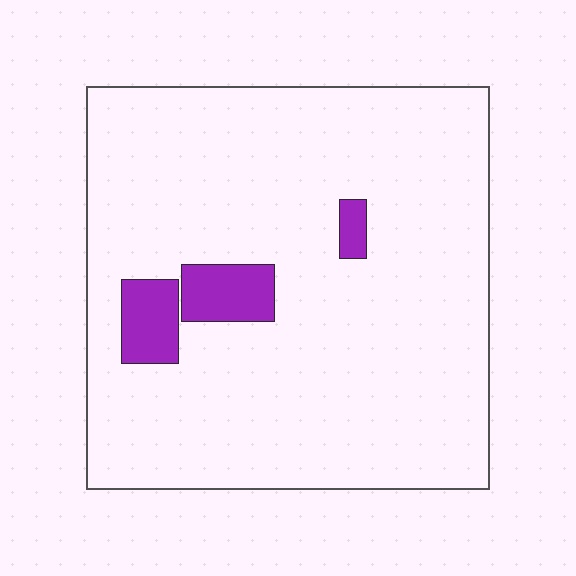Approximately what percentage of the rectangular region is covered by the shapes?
Approximately 5%.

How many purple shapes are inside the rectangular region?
3.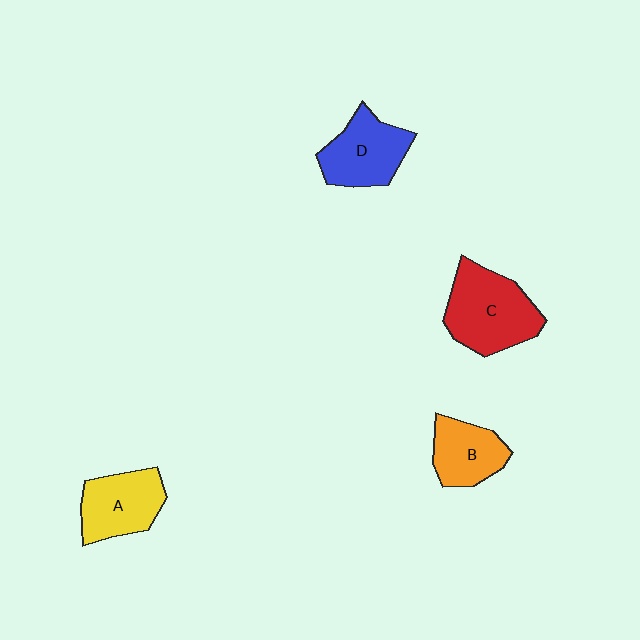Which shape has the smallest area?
Shape B (orange).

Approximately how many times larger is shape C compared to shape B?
Approximately 1.5 times.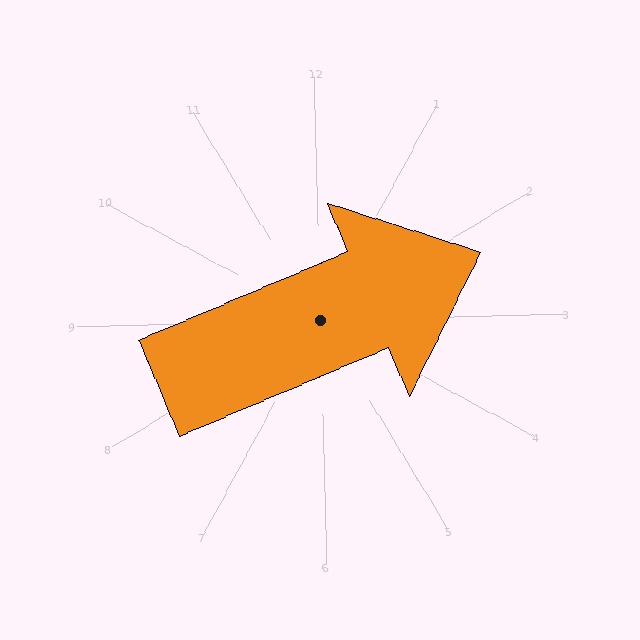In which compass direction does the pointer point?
East.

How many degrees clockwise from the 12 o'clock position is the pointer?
Approximately 69 degrees.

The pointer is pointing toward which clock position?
Roughly 2 o'clock.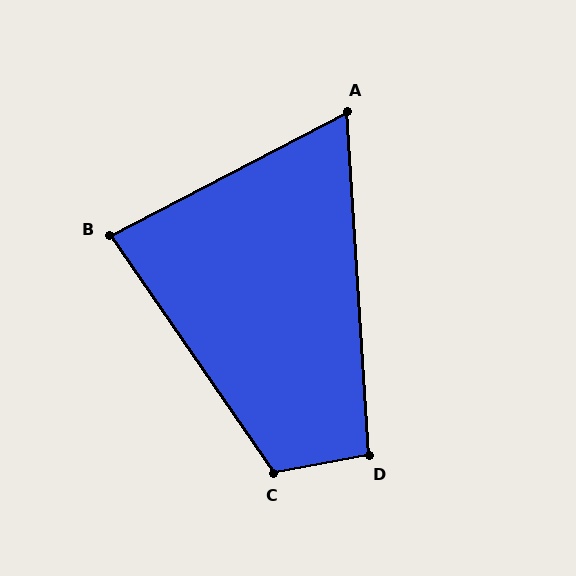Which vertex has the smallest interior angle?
A, at approximately 66 degrees.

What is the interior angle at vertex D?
Approximately 97 degrees (obtuse).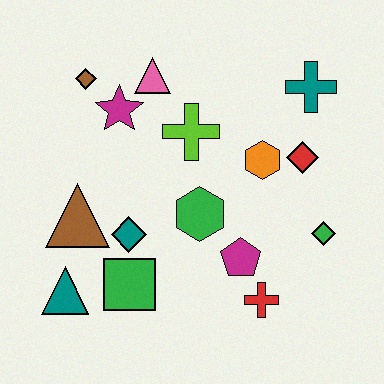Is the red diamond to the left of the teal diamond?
No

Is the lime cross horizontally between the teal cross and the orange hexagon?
No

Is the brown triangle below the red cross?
No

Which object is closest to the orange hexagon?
The red diamond is closest to the orange hexagon.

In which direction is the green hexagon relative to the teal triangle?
The green hexagon is to the right of the teal triangle.